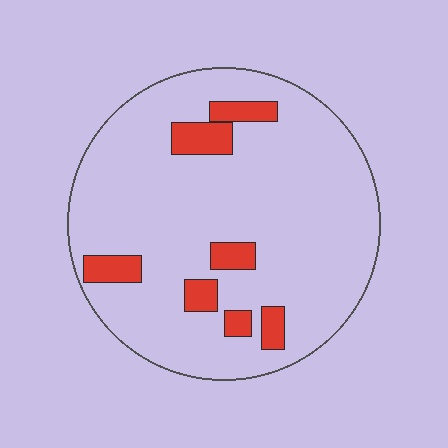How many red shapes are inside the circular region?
7.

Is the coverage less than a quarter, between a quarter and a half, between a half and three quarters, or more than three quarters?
Less than a quarter.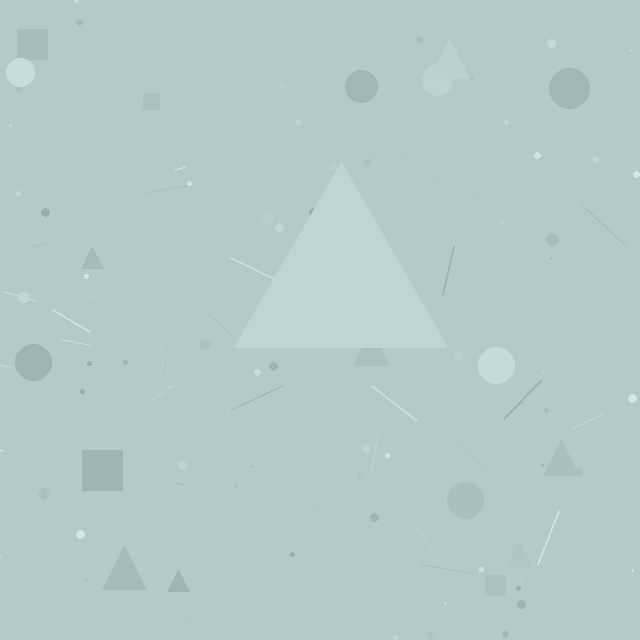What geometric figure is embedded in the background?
A triangle is embedded in the background.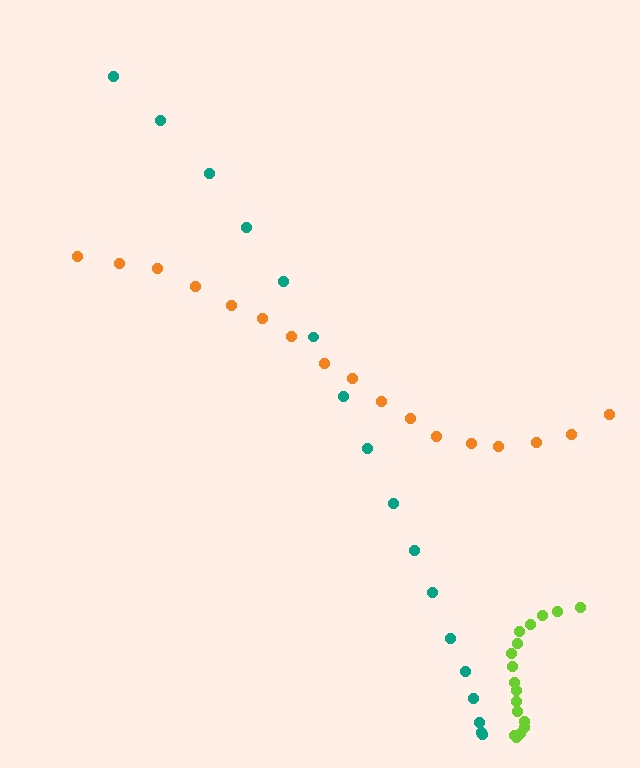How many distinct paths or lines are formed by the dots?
There are 3 distinct paths.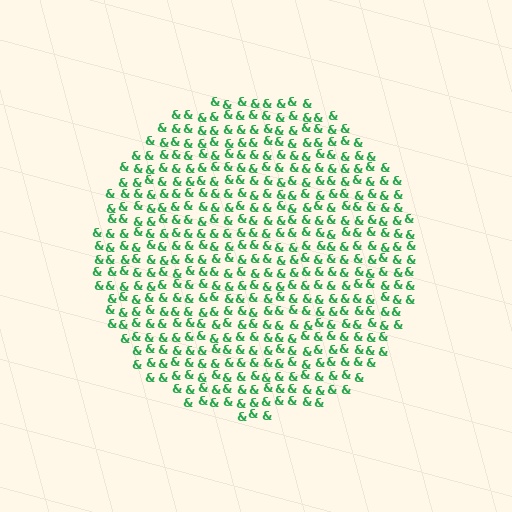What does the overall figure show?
The overall figure shows a circle.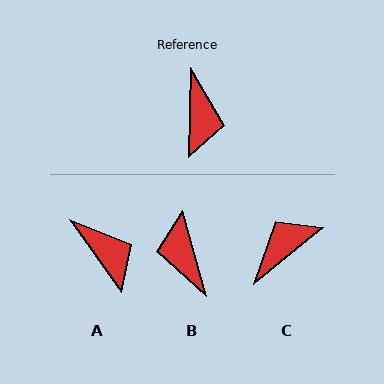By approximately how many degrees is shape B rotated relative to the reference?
Approximately 163 degrees clockwise.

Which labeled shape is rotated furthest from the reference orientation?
B, about 163 degrees away.